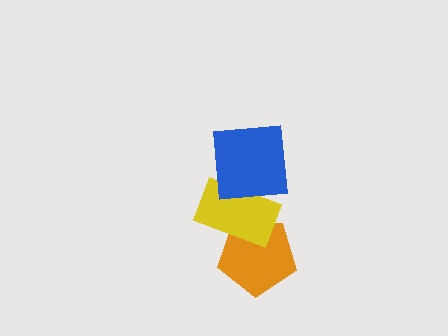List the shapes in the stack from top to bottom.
From top to bottom: the blue square, the yellow rectangle, the orange pentagon.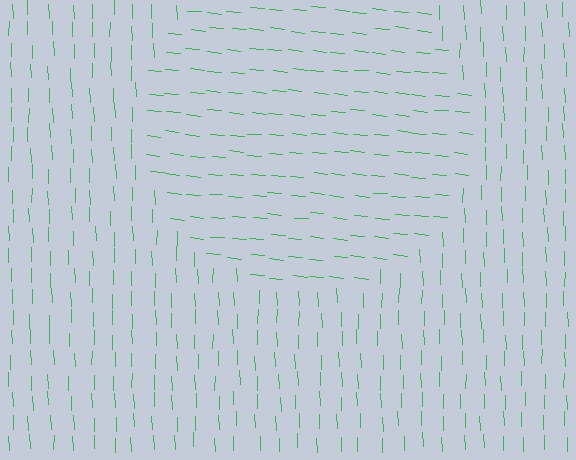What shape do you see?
I see a circle.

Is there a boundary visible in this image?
Yes, there is a texture boundary formed by a change in line orientation.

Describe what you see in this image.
The image is filled with small green line segments. A circle region in the image has lines oriented differently from the surrounding lines, creating a visible texture boundary.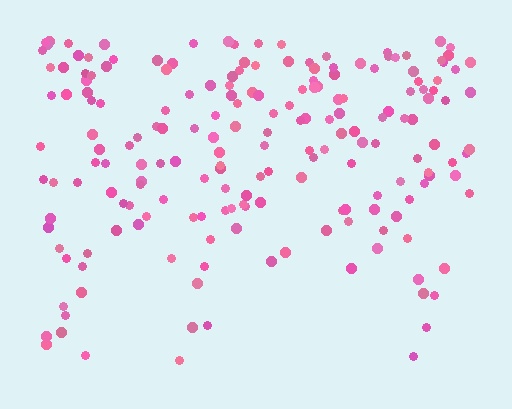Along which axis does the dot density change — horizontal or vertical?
Vertical.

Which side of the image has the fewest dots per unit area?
The bottom.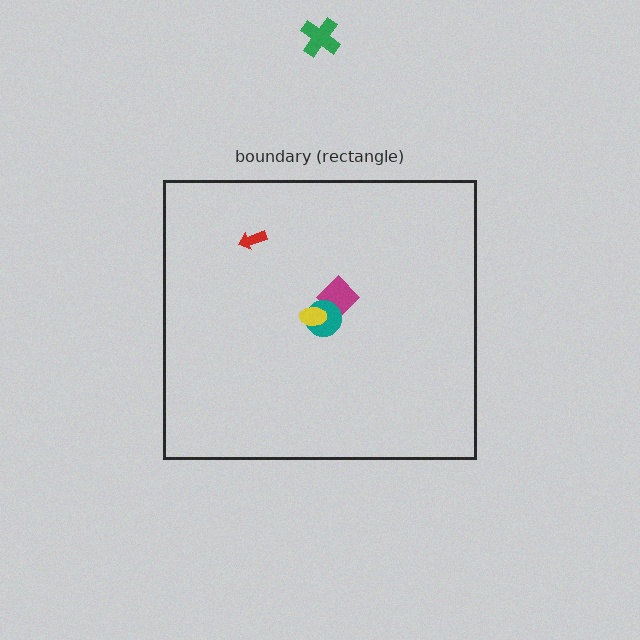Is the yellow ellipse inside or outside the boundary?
Inside.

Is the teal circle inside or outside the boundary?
Inside.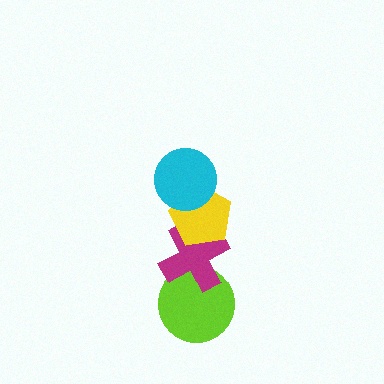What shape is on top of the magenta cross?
The yellow pentagon is on top of the magenta cross.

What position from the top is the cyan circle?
The cyan circle is 1st from the top.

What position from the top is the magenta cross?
The magenta cross is 3rd from the top.